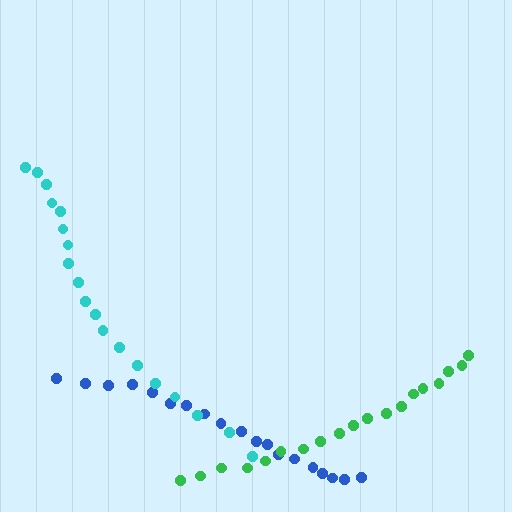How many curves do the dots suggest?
There are 3 distinct paths.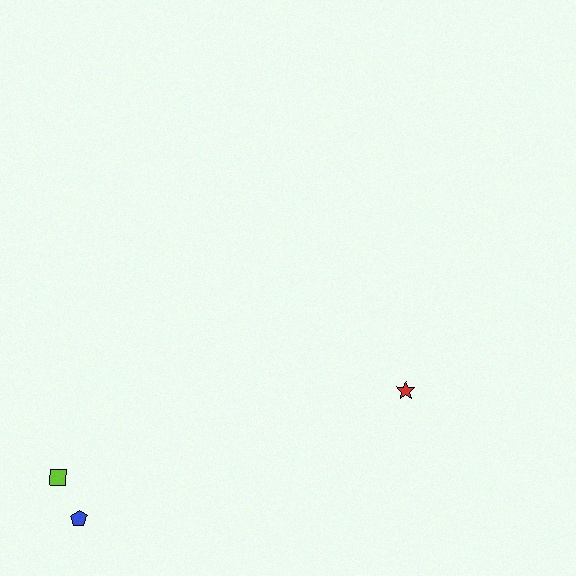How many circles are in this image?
There are no circles.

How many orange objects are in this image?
There are no orange objects.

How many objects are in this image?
There are 3 objects.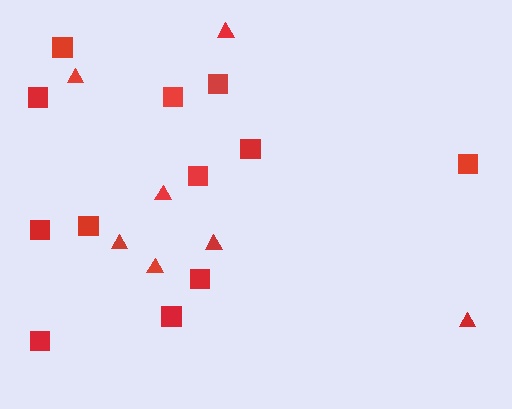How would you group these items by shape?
There are 2 groups: one group of triangles (7) and one group of squares (12).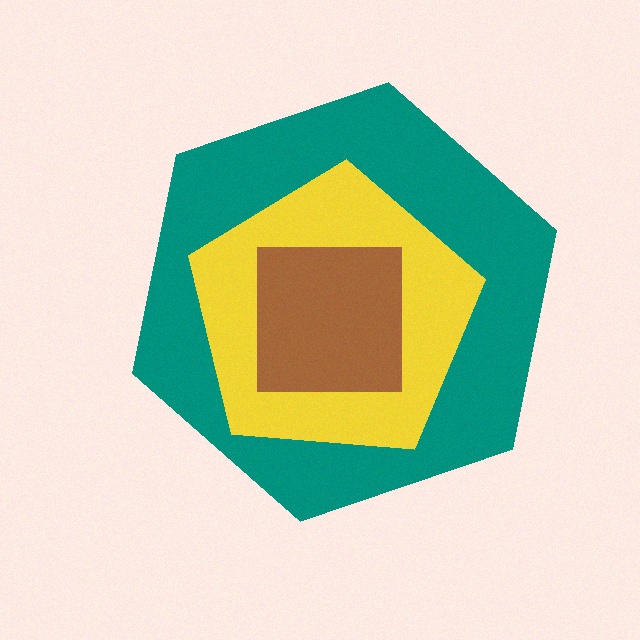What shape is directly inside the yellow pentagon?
The brown square.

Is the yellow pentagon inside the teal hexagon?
Yes.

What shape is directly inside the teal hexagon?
The yellow pentagon.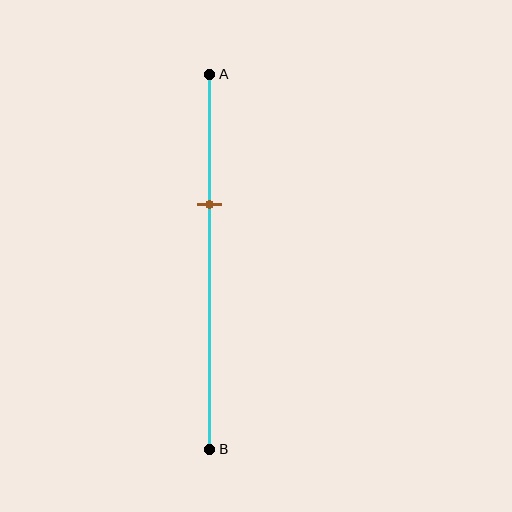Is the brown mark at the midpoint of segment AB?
No, the mark is at about 35% from A, not at the 50% midpoint.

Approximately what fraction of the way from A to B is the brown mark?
The brown mark is approximately 35% of the way from A to B.